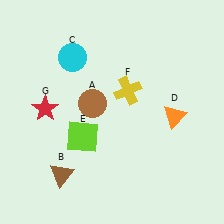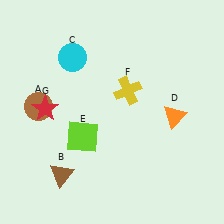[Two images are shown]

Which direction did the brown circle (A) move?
The brown circle (A) moved left.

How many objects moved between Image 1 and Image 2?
1 object moved between the two images.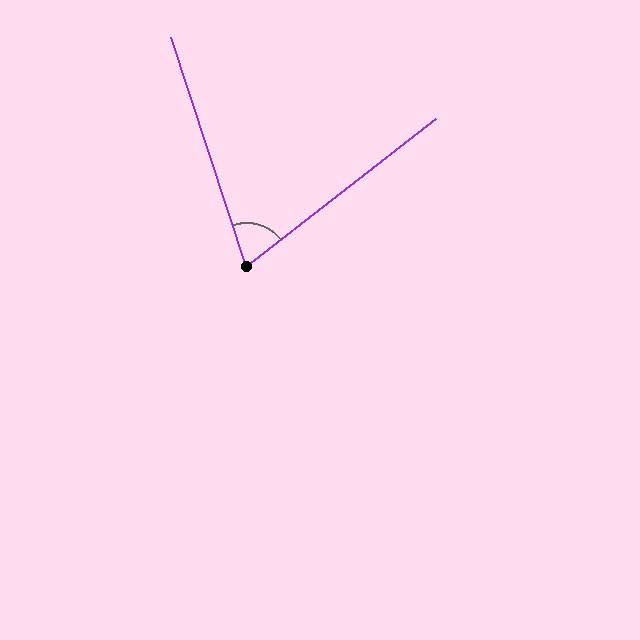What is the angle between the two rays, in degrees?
Approximately 70 degrees.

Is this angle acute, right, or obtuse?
It is acute.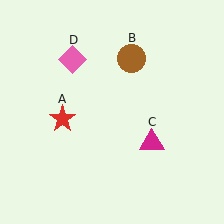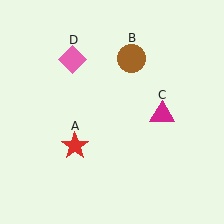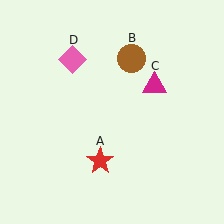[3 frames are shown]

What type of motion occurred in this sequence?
The red star (object A), magenta triangle (object C) rotated counterclockwise around the center of the scene.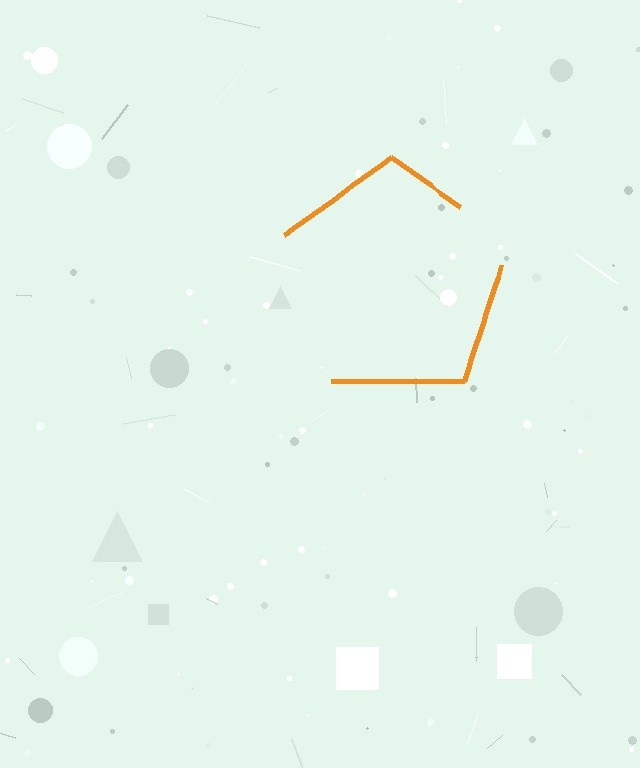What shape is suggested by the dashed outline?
The dashed outline suggests a pentagon.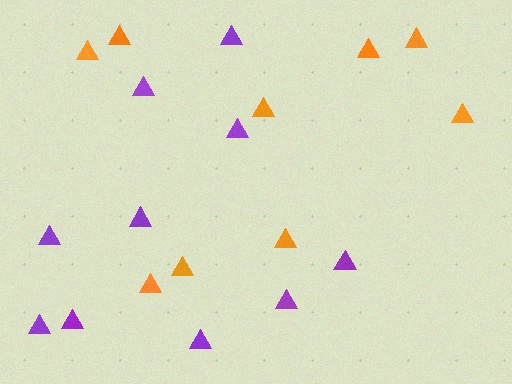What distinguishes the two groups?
There are 2 groups: one group of purple triangles (10) and one group of orange triangles (9).